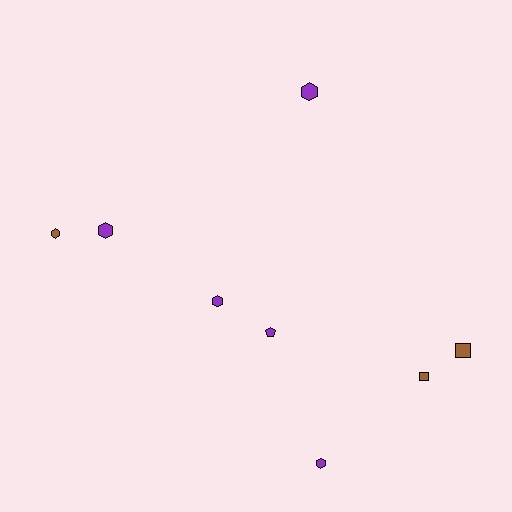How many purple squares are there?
There are no purple squares.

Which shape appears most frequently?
Hexagon, with 5 objects.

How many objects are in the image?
There are 8 objects.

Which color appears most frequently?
Purple, with 5 objects.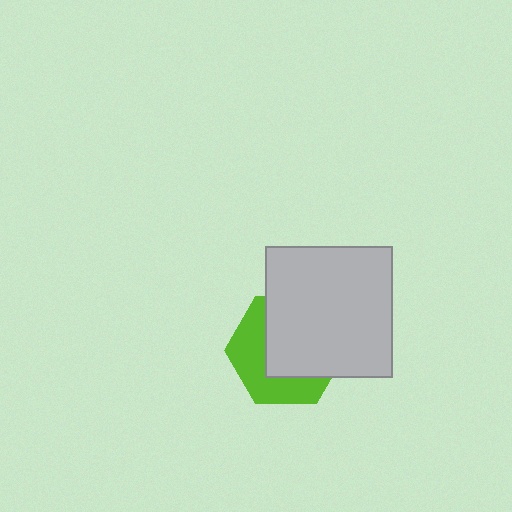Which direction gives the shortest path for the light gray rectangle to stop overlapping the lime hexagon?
Moving toward the upper-right gives the shortest separation.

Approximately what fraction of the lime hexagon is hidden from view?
Roughly 57% of the lime hexagon is hidden behind the light gray rectangle.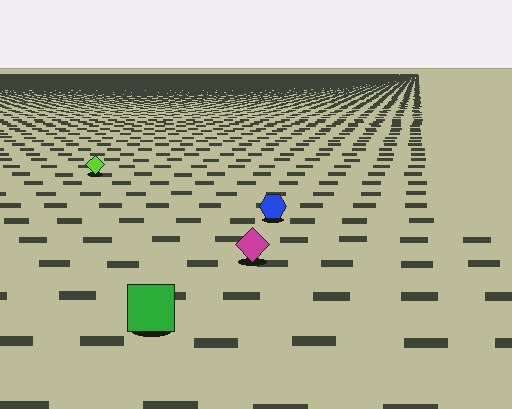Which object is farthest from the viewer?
The lime diamond is farthest from the viewer. It appears smaller and the ground texture around it is denser.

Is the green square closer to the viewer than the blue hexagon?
Yes. The green square is closer — you can tell from the texture gradient: the ground texture is coarser near it.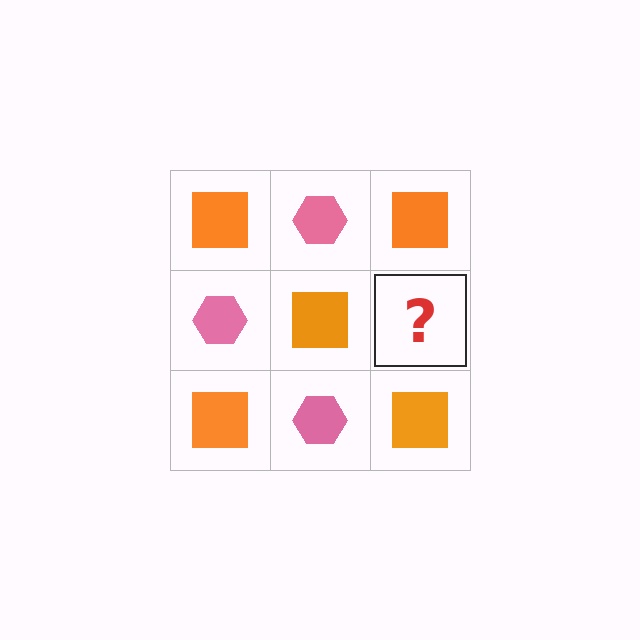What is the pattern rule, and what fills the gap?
The rule is that it alternates orange square and pink hexagon in a checkerboard pattern. The gap should be filled with a pink hexagon.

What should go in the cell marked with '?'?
The missing cell should contain a pink hexagon.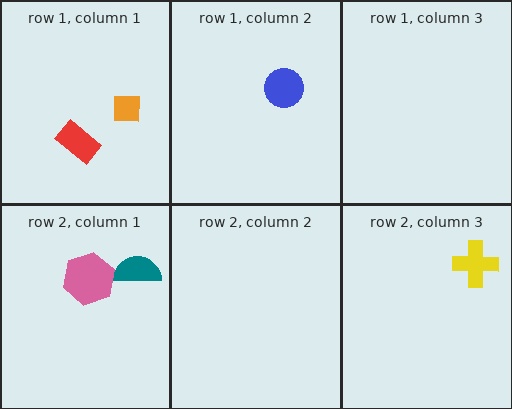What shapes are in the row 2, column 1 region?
The teal semicircle, the pink hexagon.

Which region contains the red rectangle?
The row 1, column 1 region.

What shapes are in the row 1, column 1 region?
The orange square, the red rectangle.